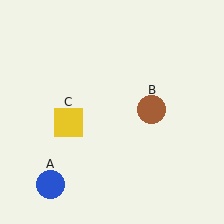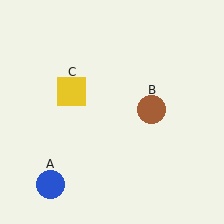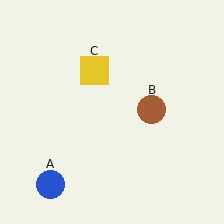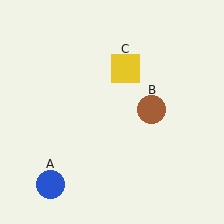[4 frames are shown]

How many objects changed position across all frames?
1 object changed position: yellow square (object C).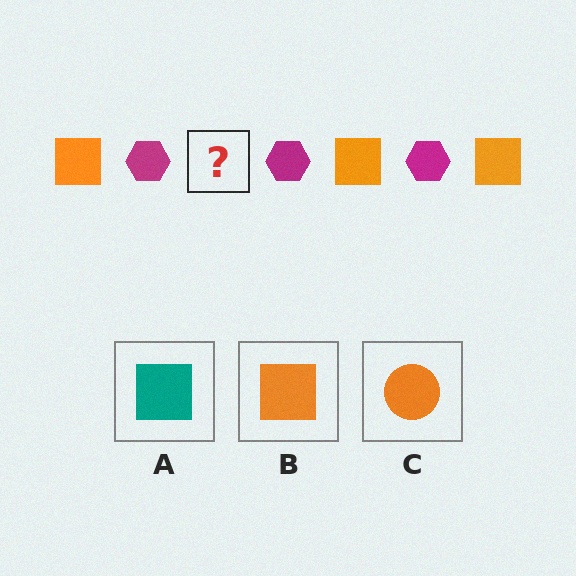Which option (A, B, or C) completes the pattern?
B.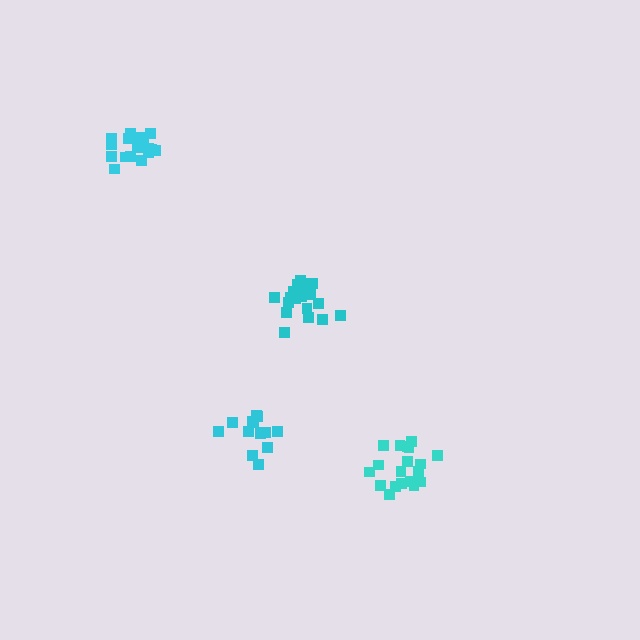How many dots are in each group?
Group 1: 15 dots, Group 2: 19 dots, Group 3: 21 dots, Group 4: 20 dots (75 total).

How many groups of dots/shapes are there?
There are 4 groups.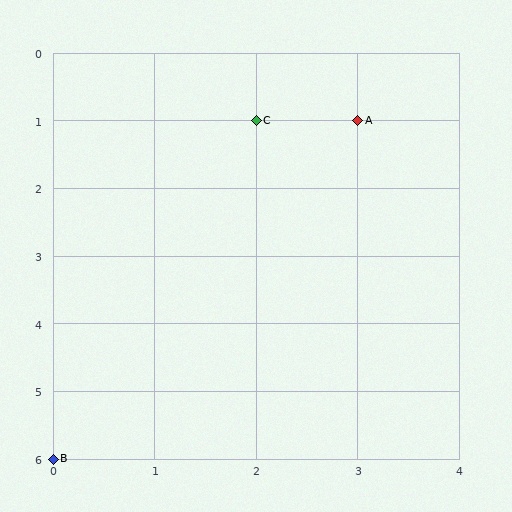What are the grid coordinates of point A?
Point A is at grid coordinates (3, 1).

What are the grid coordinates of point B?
Point B is at grid coordinates (0, 6).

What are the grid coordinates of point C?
Point C is at grid coordinates (2, 1).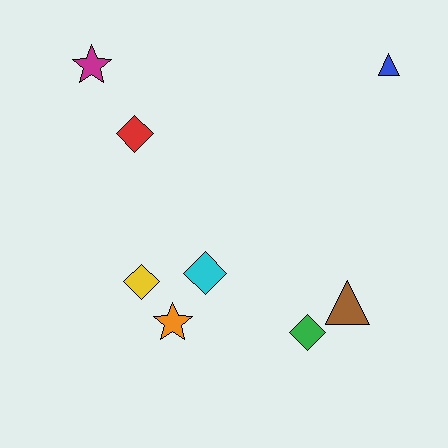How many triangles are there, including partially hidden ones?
There are 2 triangles.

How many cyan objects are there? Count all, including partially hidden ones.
There is 1 cyan object.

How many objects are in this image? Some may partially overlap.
There are 8 objects.